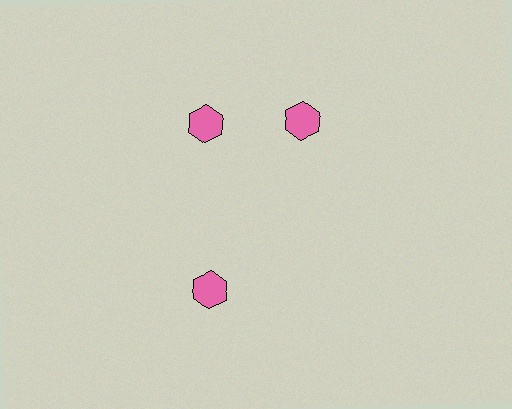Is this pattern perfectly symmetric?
No. The 3 pink hexagons are arranged in a ring, but one element near the 3 o'clock position is rotated out of alignment along the ring, breaking the 3-fold rotational symmetry.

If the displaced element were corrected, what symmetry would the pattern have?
It would have 3-fold rotational symmetry — the pattern would map onto itself every 120 degrees.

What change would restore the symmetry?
The symmetry would be restored by rotating it back into even spacing with its neighbors so that all 3 hexagons sit at equal angles and equal distance from the center.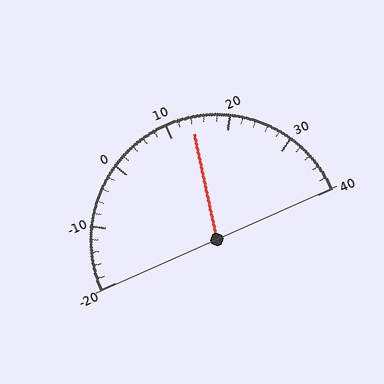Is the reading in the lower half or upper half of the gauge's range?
The reading is in the upper half of the range (-20 to 40).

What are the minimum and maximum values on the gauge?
The gauge ranges from -20 to 40.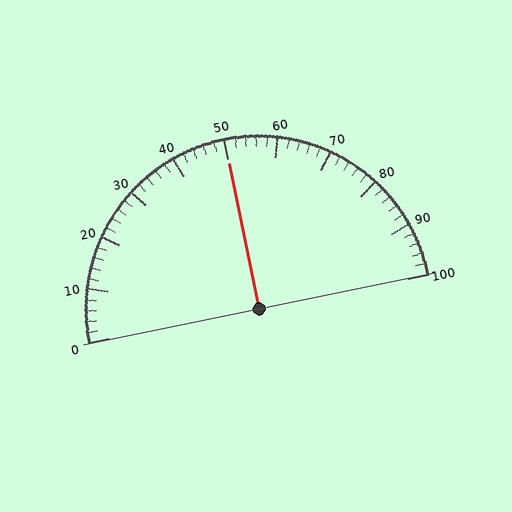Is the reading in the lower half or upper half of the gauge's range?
The reading is in the upper half of the range (0 to 100).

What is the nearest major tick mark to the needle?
The nearest major tick mark is 50.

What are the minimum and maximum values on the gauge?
The gauge ranges from 0 to 100.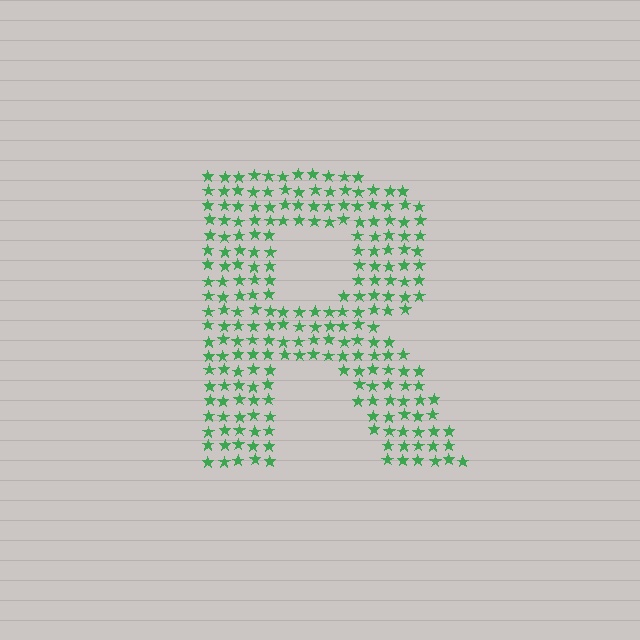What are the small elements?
The small elements are stars.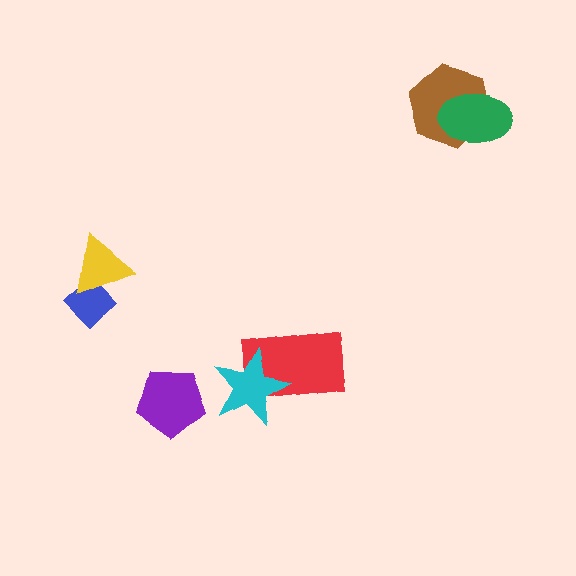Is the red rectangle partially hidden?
Yes, it is partially covered by another shape.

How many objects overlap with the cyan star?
1 object overlaps with the cyan star.